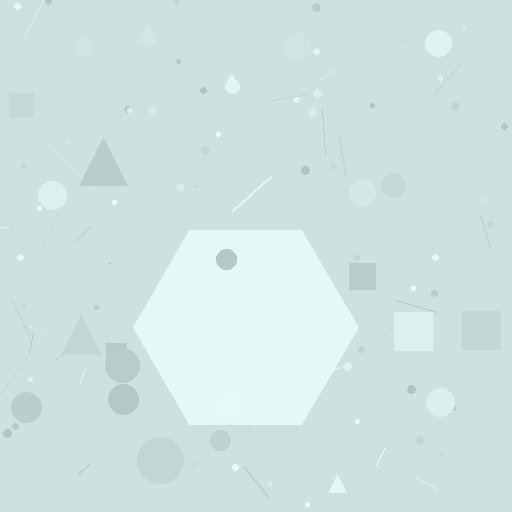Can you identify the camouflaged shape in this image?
The camouflaged shape is a hexagon.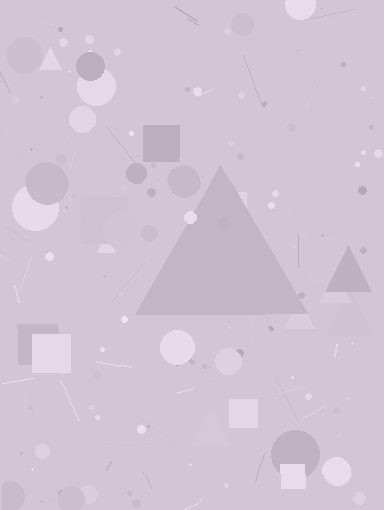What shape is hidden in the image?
A triangle is hidden in the image.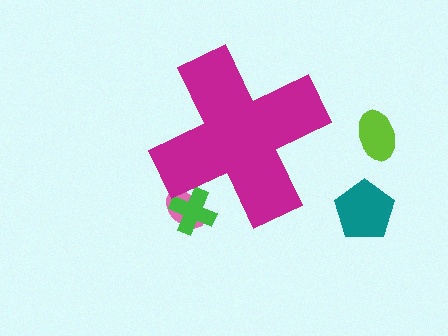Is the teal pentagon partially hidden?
No, the teal pentagon is fully visible.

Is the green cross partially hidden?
Yes, the green cross is partially hidden behind the magenta cross.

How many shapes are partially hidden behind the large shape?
2 shapes are partially hidden.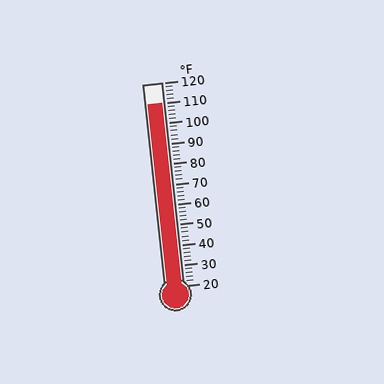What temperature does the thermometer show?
The thermometer shows approximately 110°F.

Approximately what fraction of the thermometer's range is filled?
The thermometer is filled to approximately 90% of its range.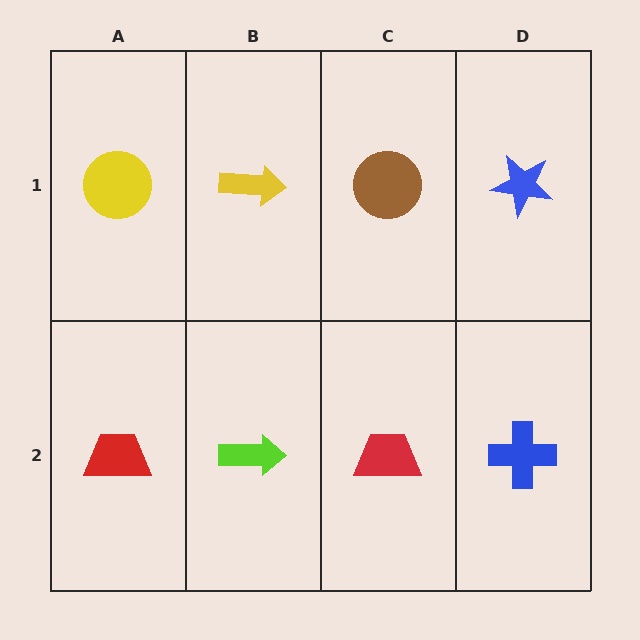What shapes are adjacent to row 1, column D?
A blue cross (row 2, column D), a brown circle (row 1, column C).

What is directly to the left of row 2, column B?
A red trapezoid.